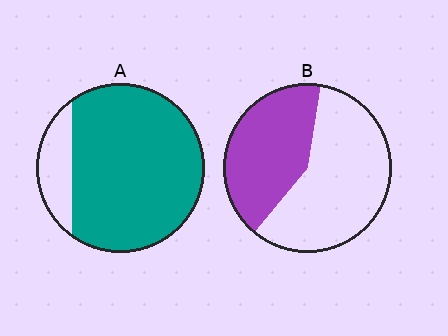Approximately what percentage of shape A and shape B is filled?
A is approximately 85% and B is approximately 40%.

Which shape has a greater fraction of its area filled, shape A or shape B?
Shape A.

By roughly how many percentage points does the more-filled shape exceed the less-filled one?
By roughly 45 percentage points (A over B).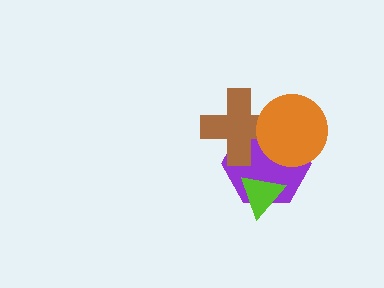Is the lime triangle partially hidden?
No, no other shape covers it.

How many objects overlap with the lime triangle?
1 object overlaps with the lime triangle.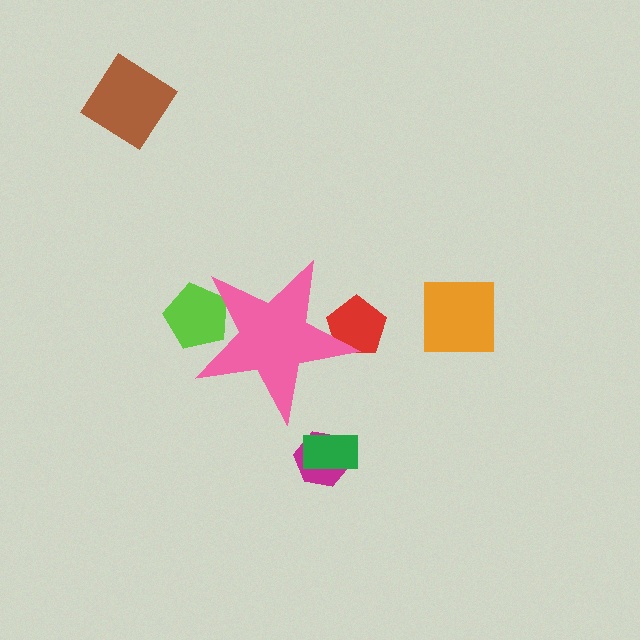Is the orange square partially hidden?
No, the orange square is fully visible.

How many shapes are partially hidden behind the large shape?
2 shapes are partially hidden.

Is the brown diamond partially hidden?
No, the brown diamond is fully visible.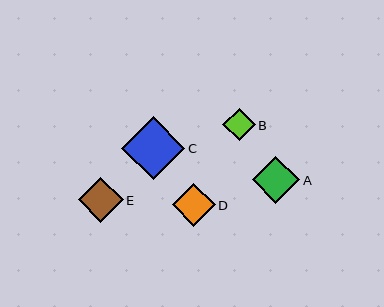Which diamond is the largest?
Diamond C is the largest with a size of approximately 63 pixels.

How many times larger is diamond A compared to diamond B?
Diamond A is approximately 1.5 times the size of diamond B.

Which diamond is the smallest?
Diamond B is the smallest with a size of approximately 32 pixels.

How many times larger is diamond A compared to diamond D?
Diamond A is approximately 1.1 times the size of diamond D.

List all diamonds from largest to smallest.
From largest to smallest: C, A, E, D, B.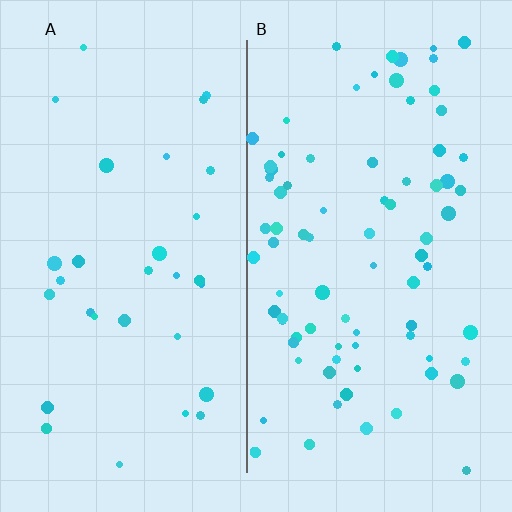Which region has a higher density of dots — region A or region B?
B (the right).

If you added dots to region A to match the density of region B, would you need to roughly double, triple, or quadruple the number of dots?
Approximately double.